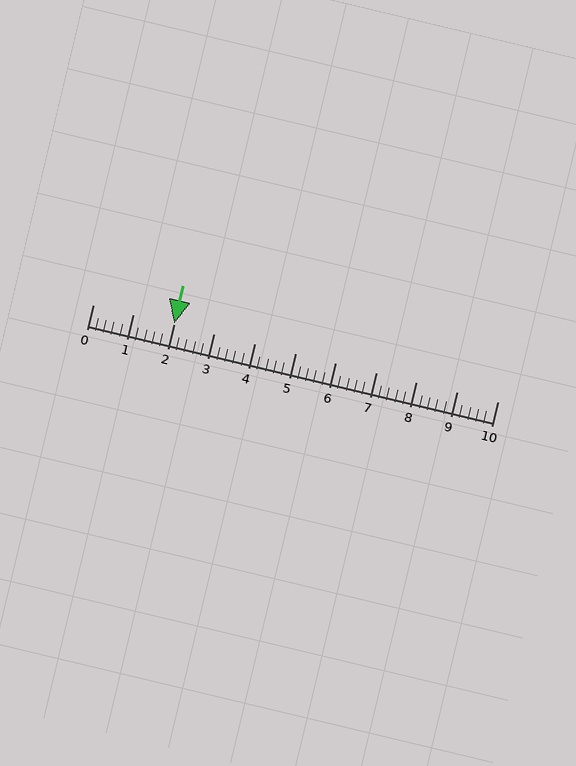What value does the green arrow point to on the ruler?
The green arrow points to approximately 2.0.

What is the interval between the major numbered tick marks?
The major tick marks are spaced 1 units apart.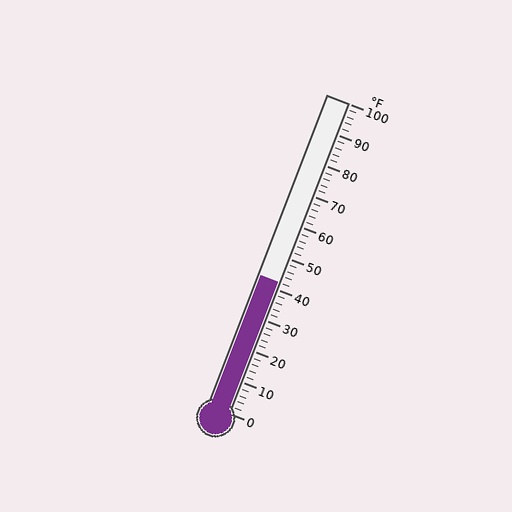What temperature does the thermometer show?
The thermometer shows approximately 42°F.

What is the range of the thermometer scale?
The thermometer scale ranges from 0°F to 100°F.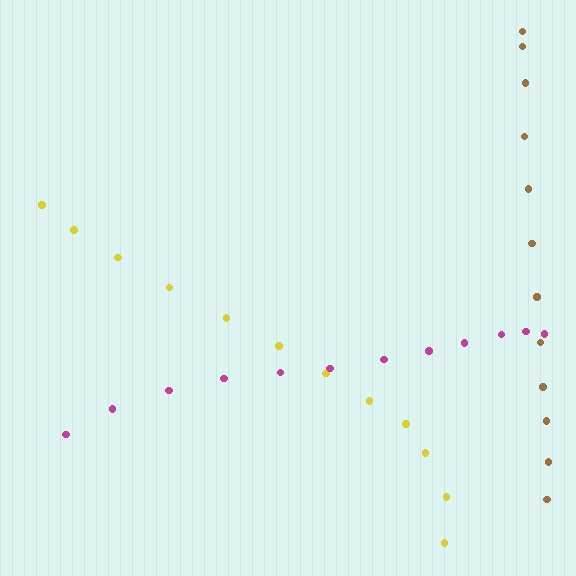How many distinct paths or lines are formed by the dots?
There are 3 distinct paths.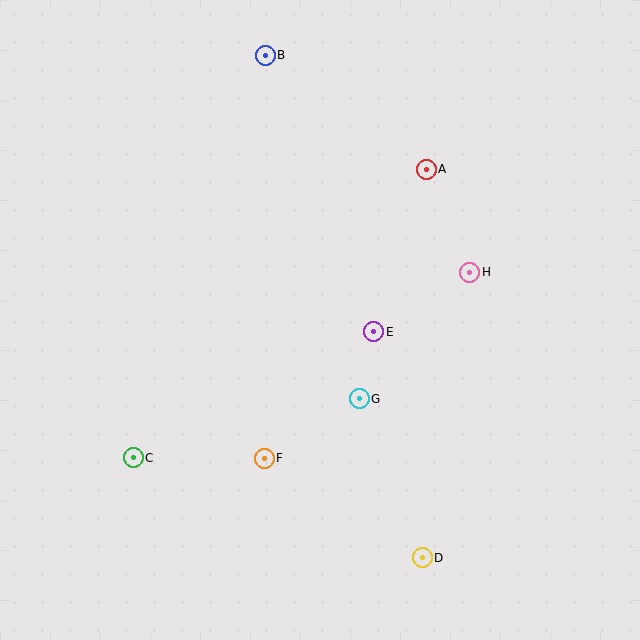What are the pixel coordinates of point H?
Point H is at (470, 272).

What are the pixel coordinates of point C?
Point C is at (133, 458).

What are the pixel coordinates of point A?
Point A is at (426, 169).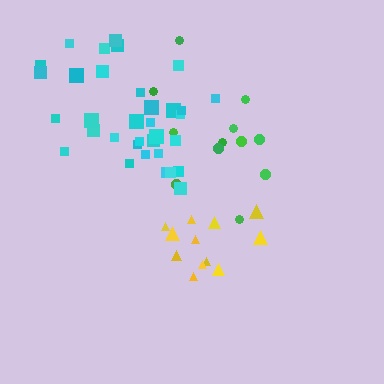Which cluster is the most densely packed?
Cyan.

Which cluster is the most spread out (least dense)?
Green.